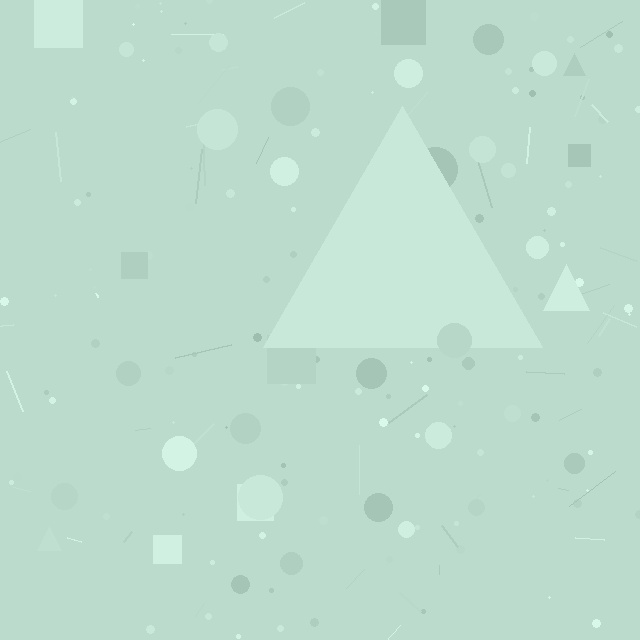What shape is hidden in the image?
A triangle is hidden in the image.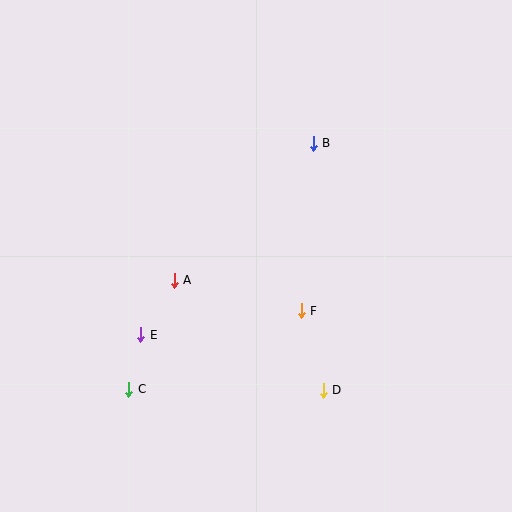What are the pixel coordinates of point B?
Point B is at (313, 143).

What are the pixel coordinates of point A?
Point A is at (174, 280).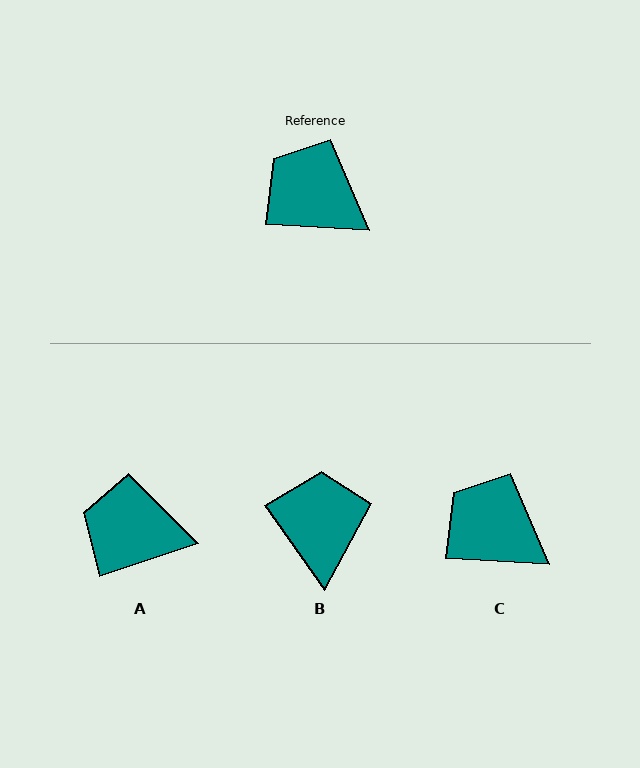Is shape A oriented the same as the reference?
No, it is off by about 22 degrees.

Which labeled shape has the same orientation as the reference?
C.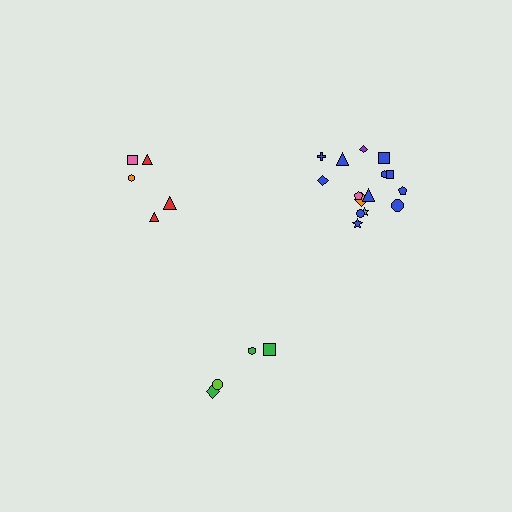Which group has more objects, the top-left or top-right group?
The top-right group.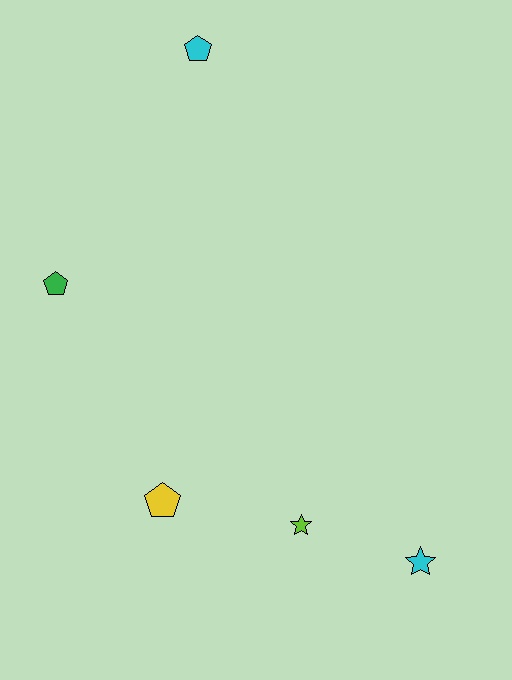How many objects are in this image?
There are 5 objects.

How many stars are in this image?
There are 2 stars.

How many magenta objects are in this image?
There are no magenta objects.